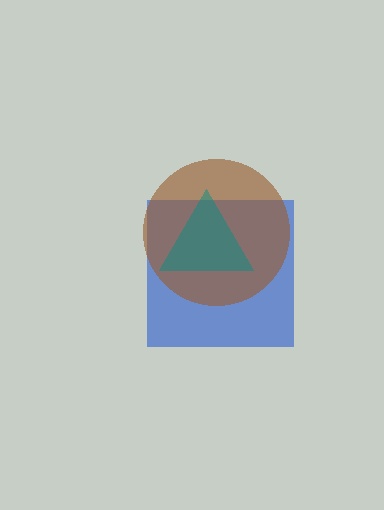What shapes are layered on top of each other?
The layered shapes are: a blue square, a brown circle, a teal triangle.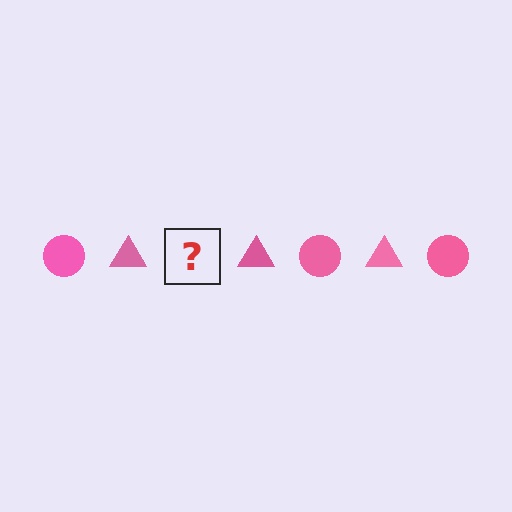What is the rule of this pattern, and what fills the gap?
The rule is that the pattern cycles through circle, triangle shapes in pink. The gap should be filled with a pink circle.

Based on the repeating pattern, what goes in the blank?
The blank should be a pink circle.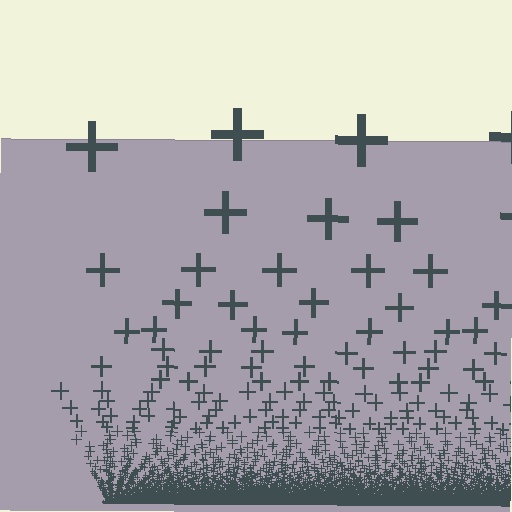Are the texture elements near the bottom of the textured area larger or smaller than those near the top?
Smaller. The gradient is inverted — elements near the bottom are smaller and denser.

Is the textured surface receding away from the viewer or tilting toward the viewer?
The surface appears to tilt toward the viewer. Texture elements get larger and sparser toward the top.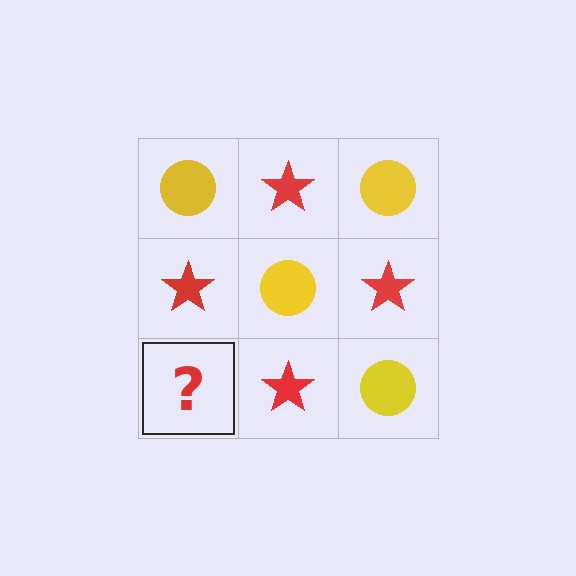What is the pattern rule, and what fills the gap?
The rule is that it alternates yellow circle and red star in a checkerboard pattern. The gap should be filled with a yellow circle.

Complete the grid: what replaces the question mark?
The question mark should be replaced with a yellow circle.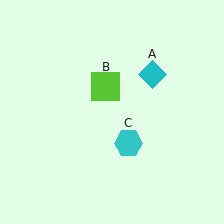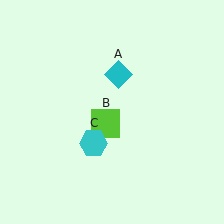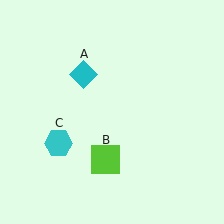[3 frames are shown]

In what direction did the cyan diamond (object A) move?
The cyan diamond (object A) moved left.